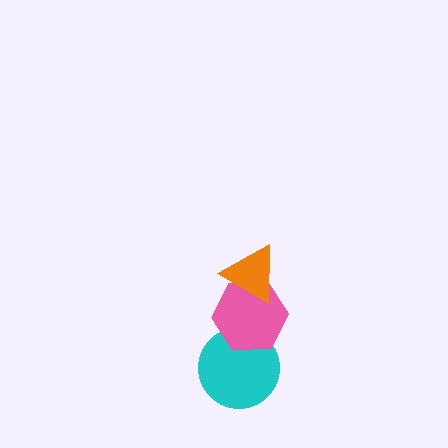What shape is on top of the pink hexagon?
The orange triangle is on top of the pink hexagon.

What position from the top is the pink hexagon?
The pink hexagon is 2nd from the top.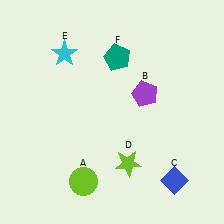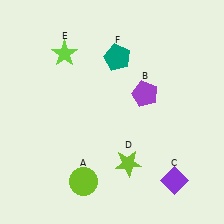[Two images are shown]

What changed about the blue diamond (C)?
In Image 1, C is blue. In Image 2, it changed to purple.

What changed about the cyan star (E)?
In Image 1, E is cyan. In Image 2, it changed to lime.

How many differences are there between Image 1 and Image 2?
There are 2 differences between the two images.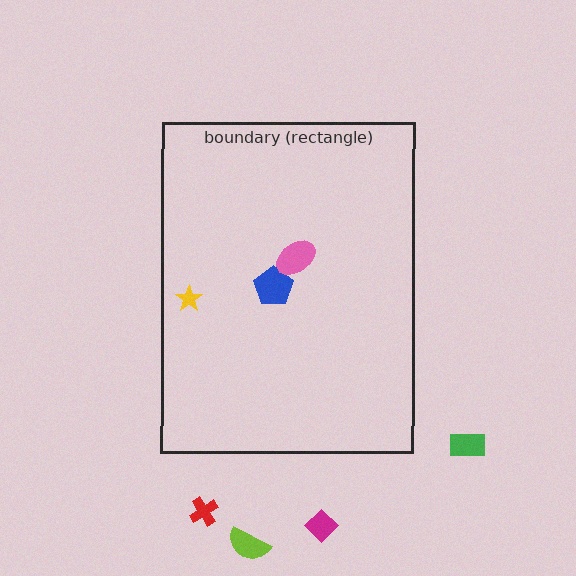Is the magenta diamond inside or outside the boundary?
Outside.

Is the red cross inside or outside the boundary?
Outside.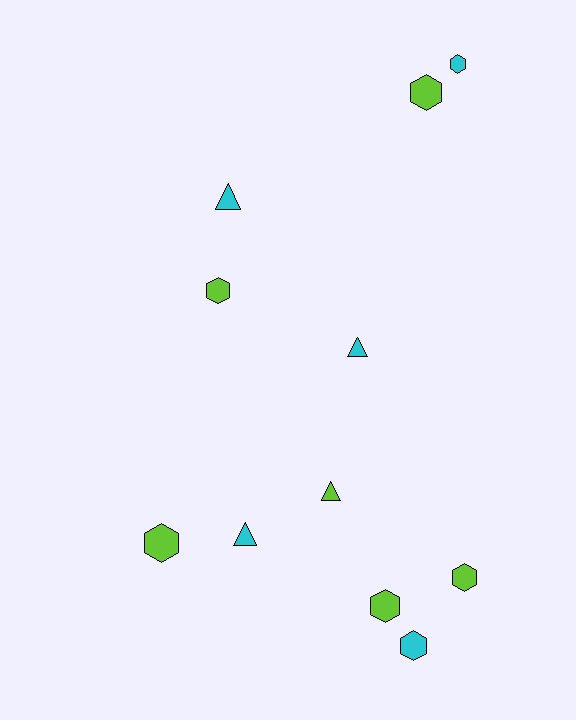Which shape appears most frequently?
Hexagon, with 7 objects.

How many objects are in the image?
There are 11 objects.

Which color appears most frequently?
Lime, with 6 objects.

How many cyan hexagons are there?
There are 2 cyan hexagons.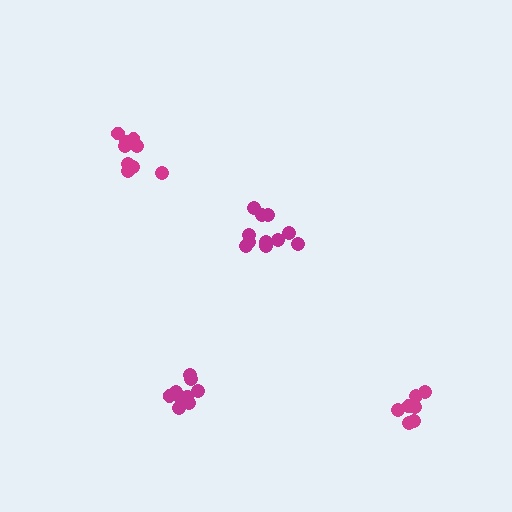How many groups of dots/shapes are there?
There are 4 groups.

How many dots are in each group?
Group 1: 9 dots, Group 2: 11 dots, Group 3: 7 dots, Group 4: 10 dots (37 total).